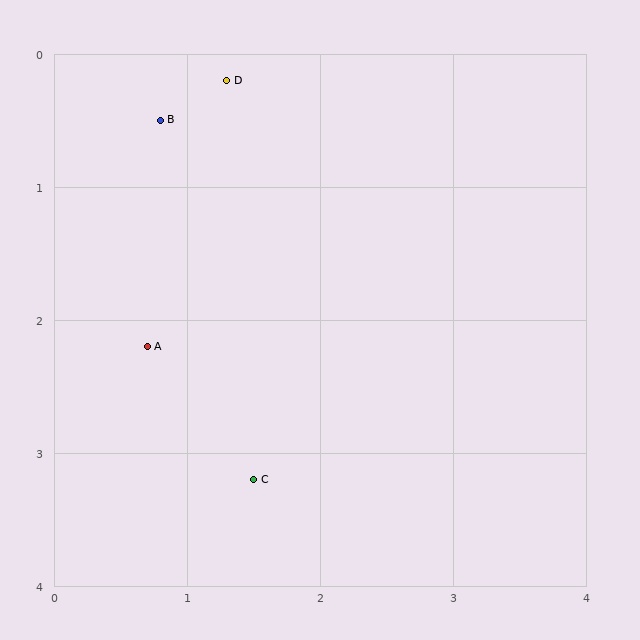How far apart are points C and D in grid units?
Points C and D are about 3.0 grid units apart.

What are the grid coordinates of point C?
Point C is at approximately (1.5, 3.2).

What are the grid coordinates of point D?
Point D is at approximately (1.3, 0.2).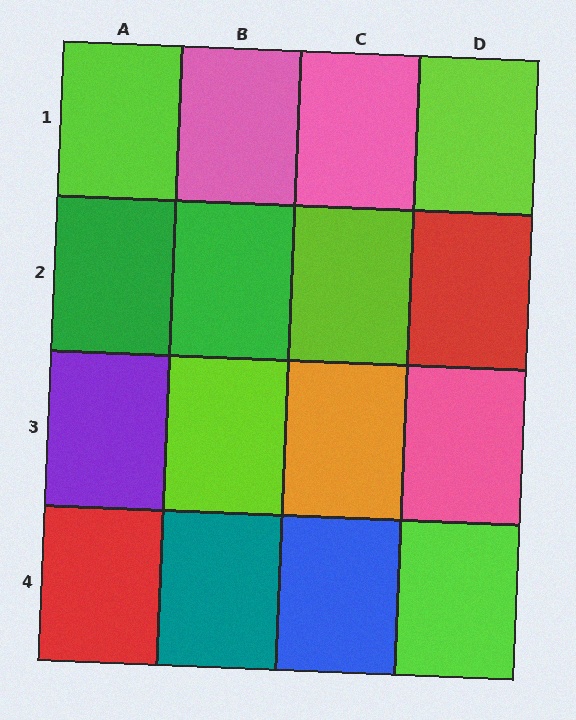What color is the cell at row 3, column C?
Orange.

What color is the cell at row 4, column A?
Red.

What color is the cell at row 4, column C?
Blue.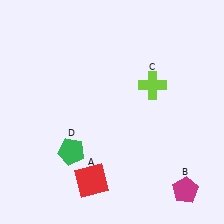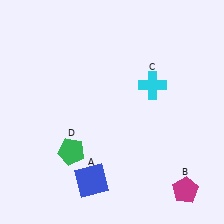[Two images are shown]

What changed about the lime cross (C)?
In Image 1, C is lime. In Image 2, it changed to cyan.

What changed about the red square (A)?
In Image 1, A is red. In Image 2, it changed to blue.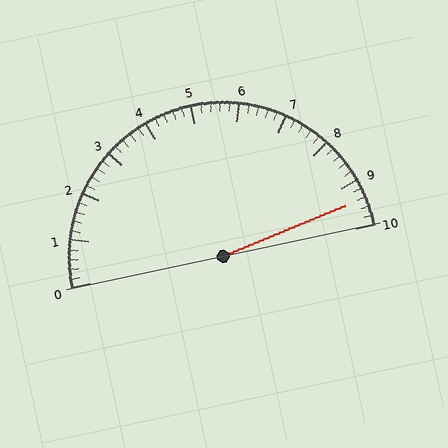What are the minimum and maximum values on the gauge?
The gauge ranges from 0 to 10.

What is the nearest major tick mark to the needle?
The nearest major tick mark is 9.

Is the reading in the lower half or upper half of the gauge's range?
The reading is in the upper half of the range (0 to 10).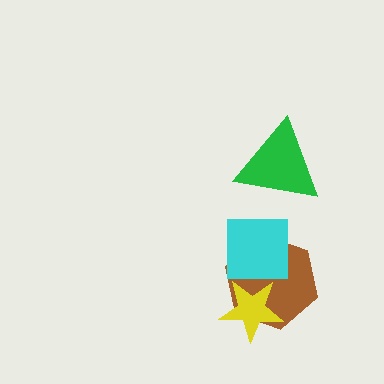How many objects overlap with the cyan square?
1 object overlaps with the cyan square.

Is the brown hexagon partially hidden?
Yes, it is partially covered by another shape.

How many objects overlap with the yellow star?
1 object overlaps with the yellow star.